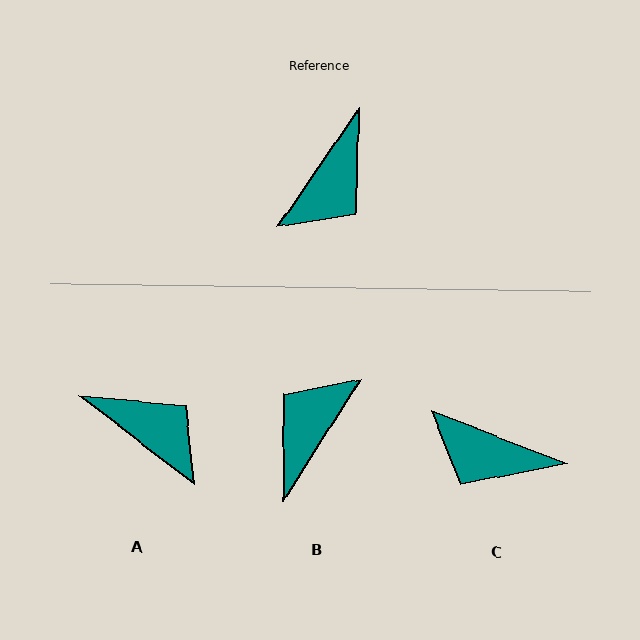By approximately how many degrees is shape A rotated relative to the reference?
Approximately 87 degrees counter-clockwise.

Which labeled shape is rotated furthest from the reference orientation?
B, about 178 degrees away.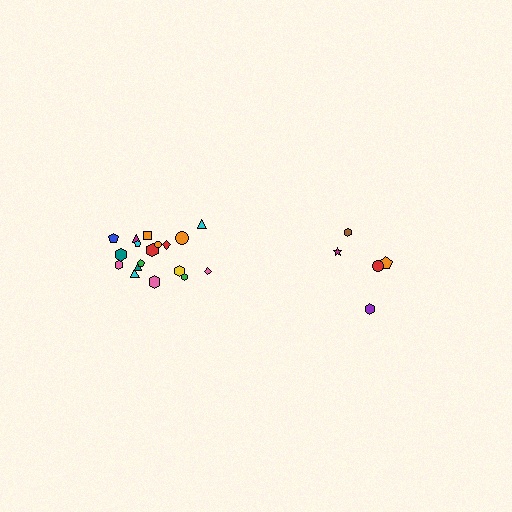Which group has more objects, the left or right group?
The left group.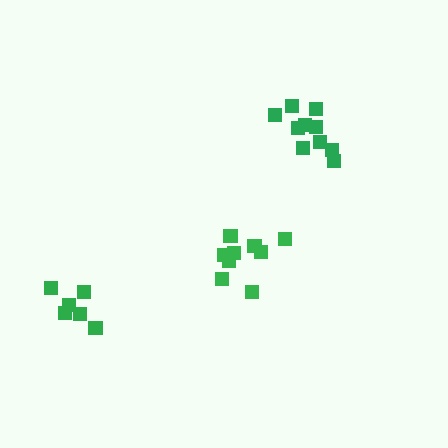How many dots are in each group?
Group 1: 10 dots, Group 2: 9 dots, Group 3: 6 dots (25 total).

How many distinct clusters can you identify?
There are 3 distinct clusters.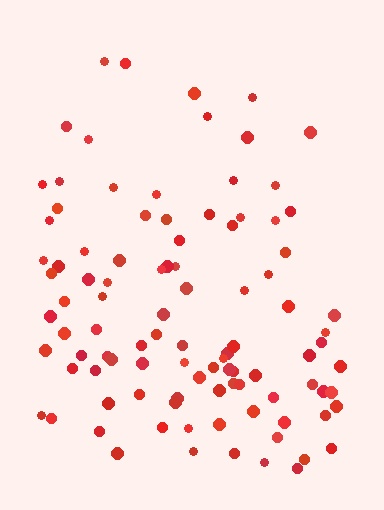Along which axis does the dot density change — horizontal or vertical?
Vertical.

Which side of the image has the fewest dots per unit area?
The top.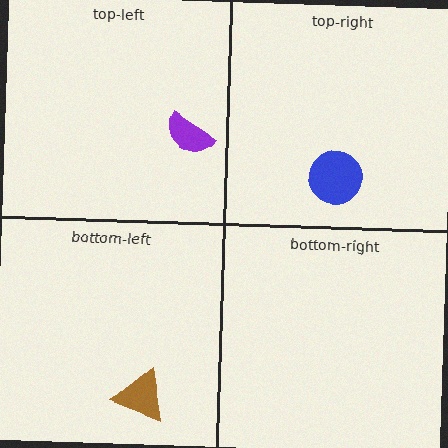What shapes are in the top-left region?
The purple semicircle.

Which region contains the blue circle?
The top-right region.